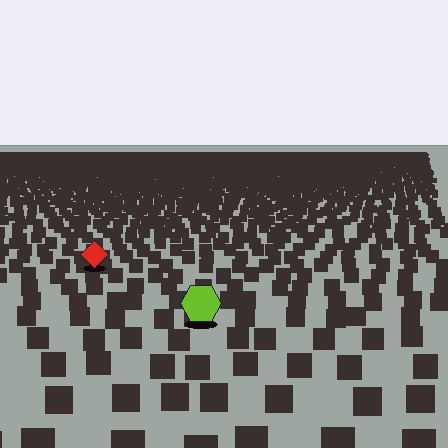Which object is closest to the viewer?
The lime hexagon is closest. The texture marks near it are larger and more spread out.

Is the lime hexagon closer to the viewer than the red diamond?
Yes. The lime hexagon is closer — you can tell from the texture gradient: the ground texture is coarser near it.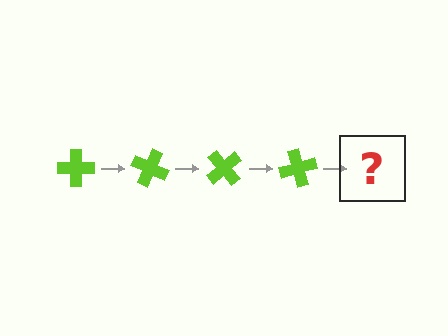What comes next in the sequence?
The next element should be a lime cross rotated 100 degrees.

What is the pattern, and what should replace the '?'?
The pattern is that the cross rotates 25 degrees each step. The '?' should be a lime cross rotated 100 degrees.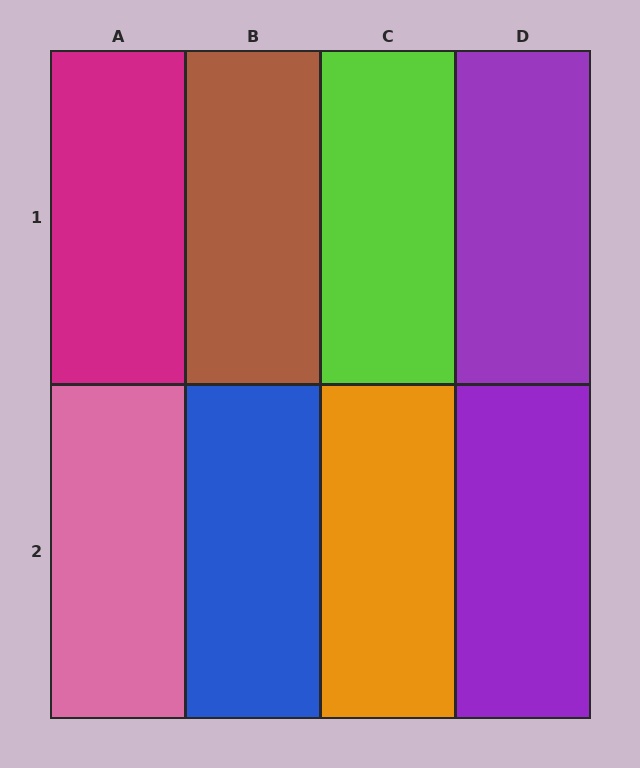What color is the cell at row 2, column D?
Purple.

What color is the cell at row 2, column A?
Pink.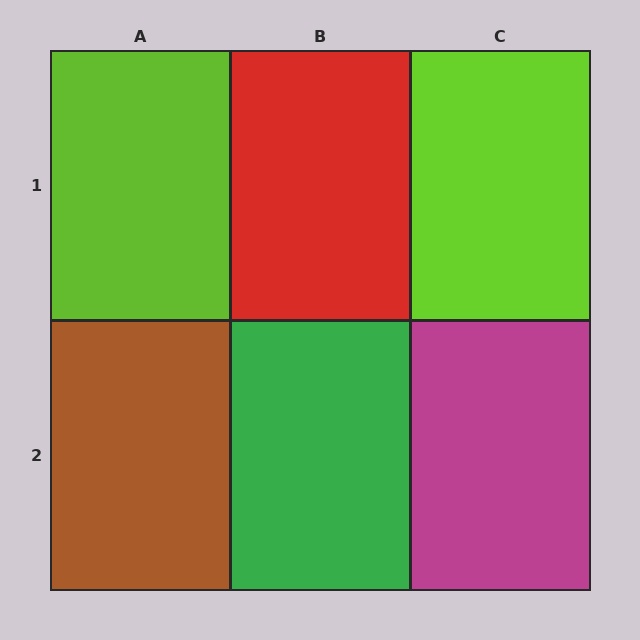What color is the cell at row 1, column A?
Lime.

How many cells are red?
1 cell is red.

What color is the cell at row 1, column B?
Red.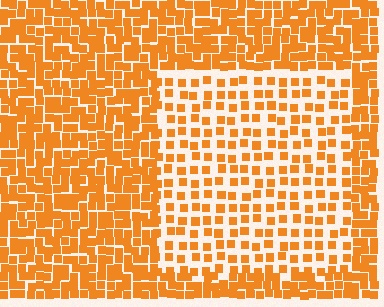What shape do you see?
I see a rectangle.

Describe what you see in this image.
The image contains small orange elements arranged at two different densities. A rectangle-shaped region is visible where the elements are less densely packed than the surrounding area.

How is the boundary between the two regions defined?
The boundary is defined by a change in element density (approximately 2.0x ratio). All elements are the same color, size, and shape.